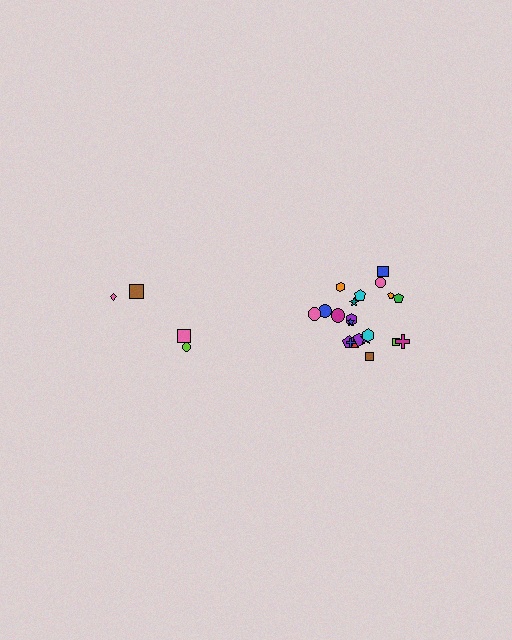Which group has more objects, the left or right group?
The right group.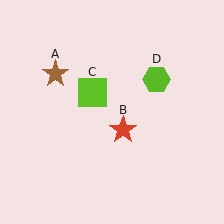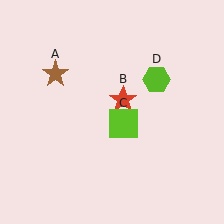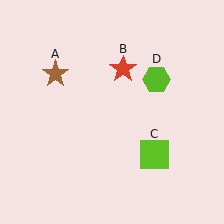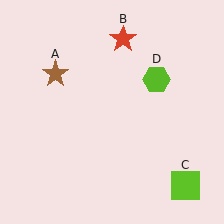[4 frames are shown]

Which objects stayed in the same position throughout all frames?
Brown star (object A) and lime hexagon (object D) remained stationary.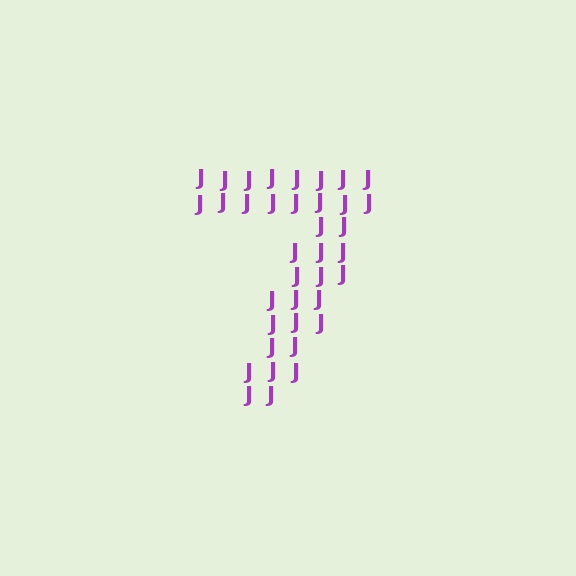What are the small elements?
The small elements are letter J's.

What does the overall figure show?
The overall figure shows the digit 7.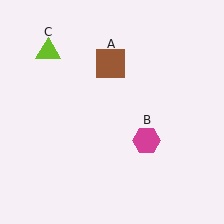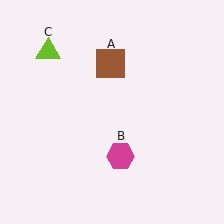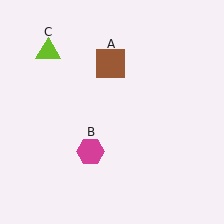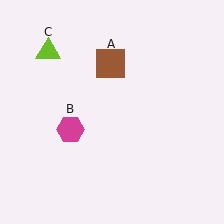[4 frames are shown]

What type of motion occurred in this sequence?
The magenta hexagon (object B) rotated clockwise around the center of the scene.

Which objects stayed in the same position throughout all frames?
Brown square (object A) and lime triangle (object C) remained stationary.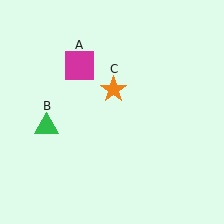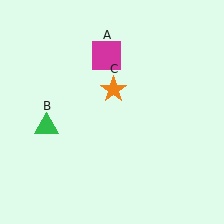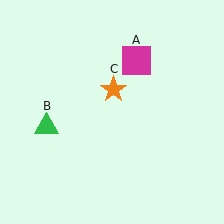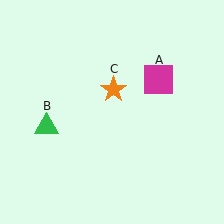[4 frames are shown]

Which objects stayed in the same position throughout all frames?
Green triangle (object B) and orange star (object C) remained stationary.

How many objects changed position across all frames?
1 object changed position: magenta square (object A).